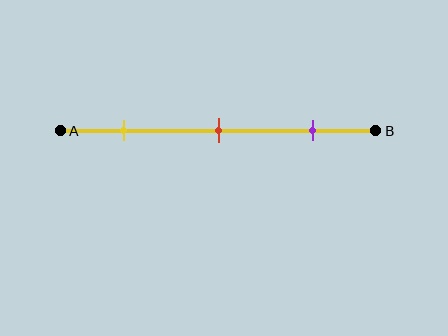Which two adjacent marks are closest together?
The yellow and red marks are the closest adjacent pair.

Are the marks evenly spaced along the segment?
Yes, the marks are approximately evenly spaced.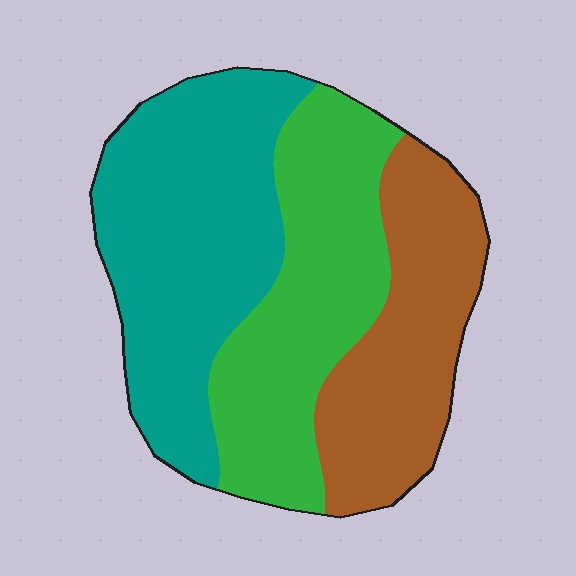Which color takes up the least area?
Brown, at roughly 25%.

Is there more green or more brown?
Green.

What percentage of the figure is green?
Green takes up about one third (1/3) of the figure.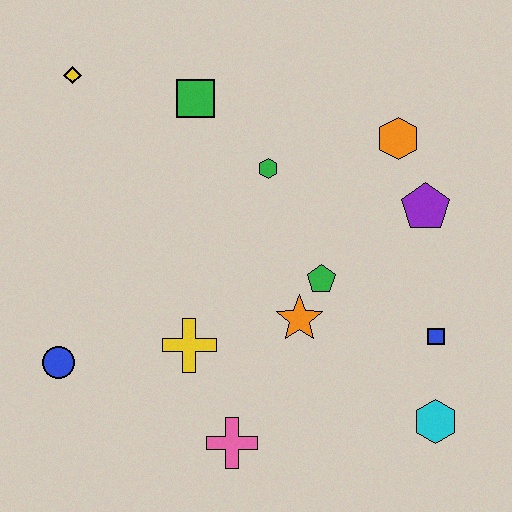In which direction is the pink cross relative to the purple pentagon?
The pink cross is below the purple pentagon.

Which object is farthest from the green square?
The cyan hexagon is farthest from the green square.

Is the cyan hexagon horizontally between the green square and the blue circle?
No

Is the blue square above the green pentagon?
No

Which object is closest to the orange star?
The green pentagon is closest to the orange star.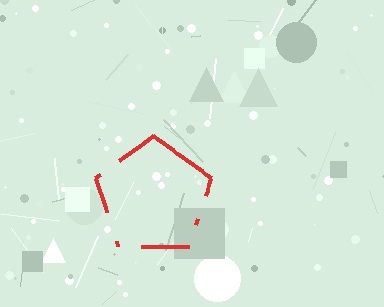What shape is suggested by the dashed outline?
The dashed outline suggests a pentagon.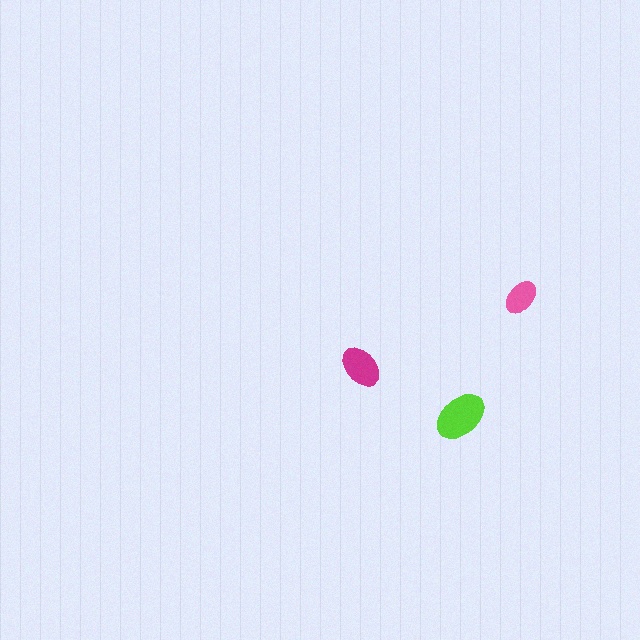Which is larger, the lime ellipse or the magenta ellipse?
The lime one.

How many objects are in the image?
There are 3 objects in the image.